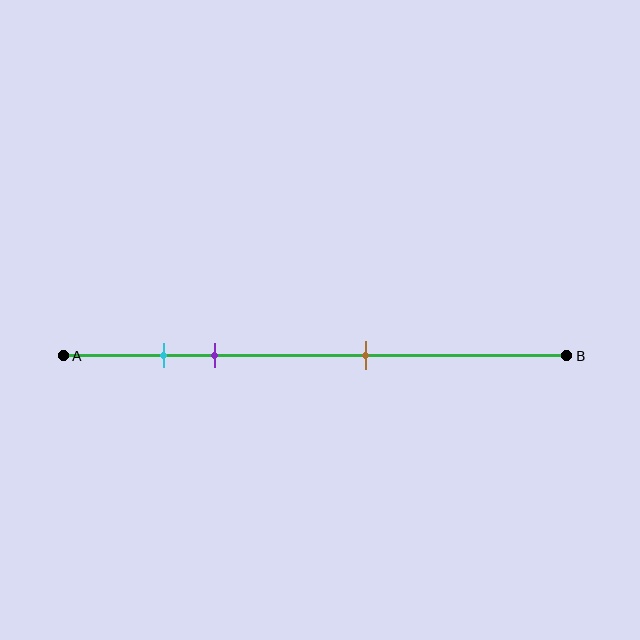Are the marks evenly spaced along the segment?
No, the marks are not evenly spaced.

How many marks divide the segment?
There are 3 marks dividing the segment.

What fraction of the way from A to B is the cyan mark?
The cyan mark is approximately 20% (0.2) of the way from A to B.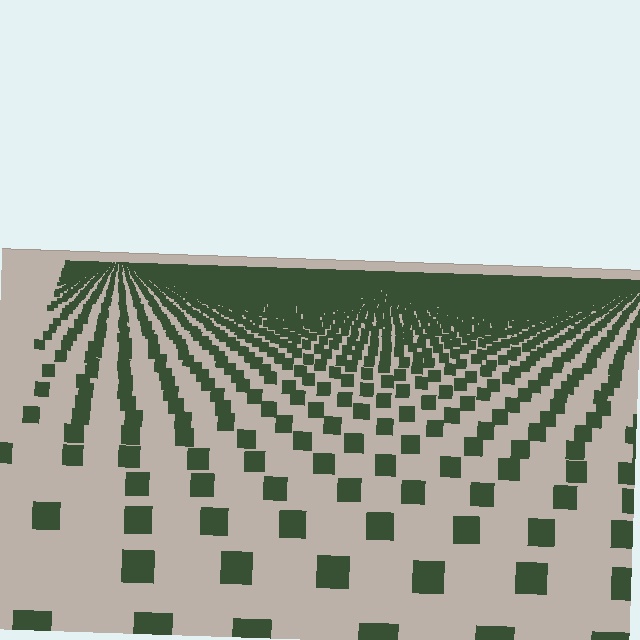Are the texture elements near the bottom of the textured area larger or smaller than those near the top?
Larger. Near the bottom, elements are closer to the viewer and appear at a bigger on-screen size.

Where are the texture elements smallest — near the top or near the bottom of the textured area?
Near the top.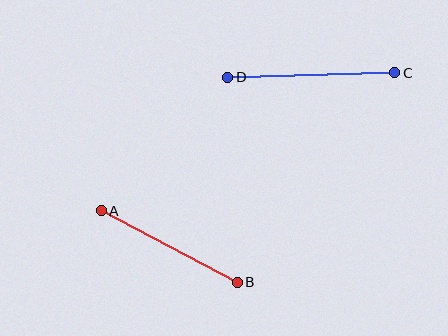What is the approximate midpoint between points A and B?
The midpoint is at approximately (169, 247) pixels.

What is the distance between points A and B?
The distance is approximately 154 pixels.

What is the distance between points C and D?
The distance is approximately 167 pixels.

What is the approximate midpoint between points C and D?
The midpoint is at approximately (311, 75) pixels.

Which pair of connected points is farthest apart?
Points C and D are farthest apart.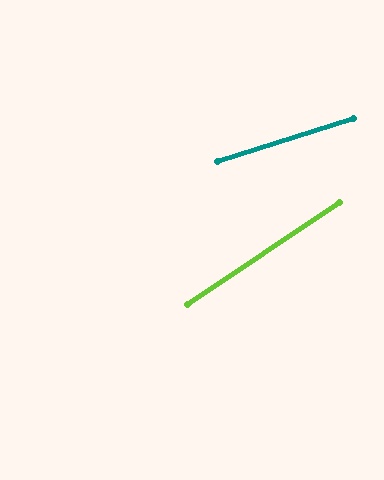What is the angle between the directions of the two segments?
Approximately 16 degrees.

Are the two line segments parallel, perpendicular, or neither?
Neither parallel nor perpendicular — they differ by about 16°.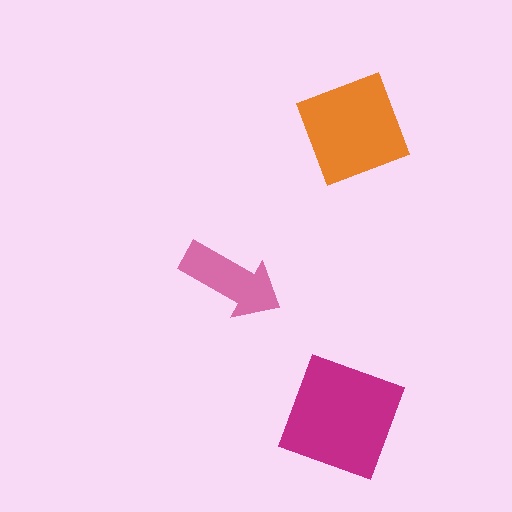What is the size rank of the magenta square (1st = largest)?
1st.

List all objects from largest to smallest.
The magenta square, the orange diamond, the pink arrow.